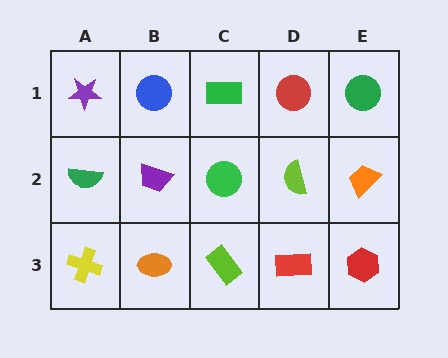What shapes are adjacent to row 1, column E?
An orange trapezoid (row 2, column E), a red circle (row 1, column D).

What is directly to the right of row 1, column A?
A blue circle.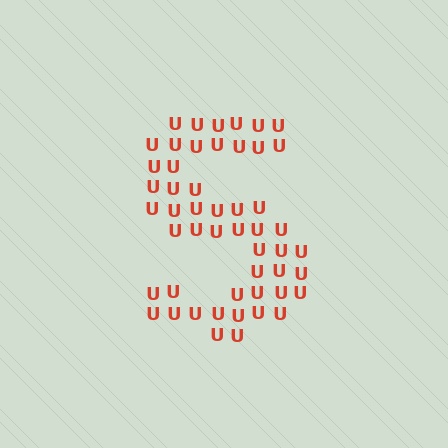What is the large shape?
The large shape is the letter S.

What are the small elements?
The small elements are letter U's.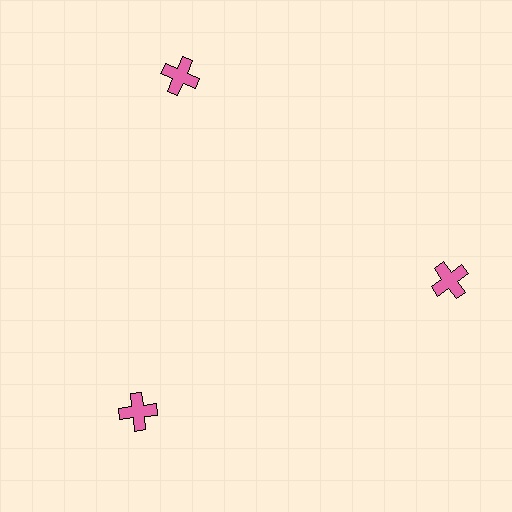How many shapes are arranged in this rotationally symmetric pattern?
There are 3 shapes, arranged in 3 groups of 1.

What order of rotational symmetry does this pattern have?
This pattern has 3-fold rotational symmetry.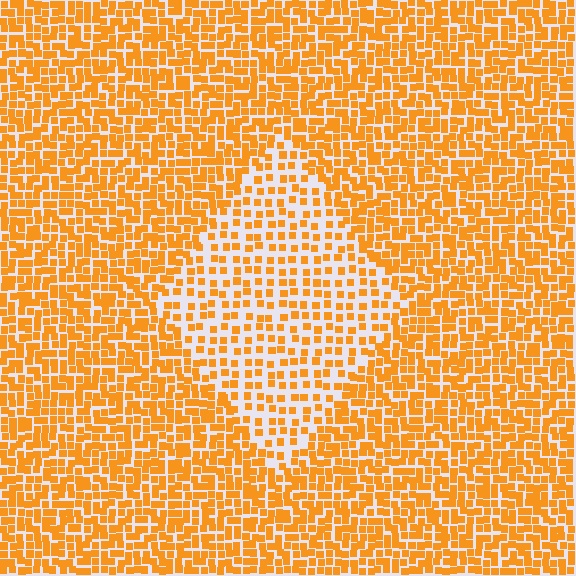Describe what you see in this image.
The image contains small orange elements arranged at two different densities. A diamond-shaped region is visible where the elements are less densely packed than the surrounding area.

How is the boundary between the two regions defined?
The boundary is defined by a change in element density (approximately 1.9x ratio). All elements are the same color, size, and shape.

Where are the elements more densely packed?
The elements are more densely packed outside the diamond boundary.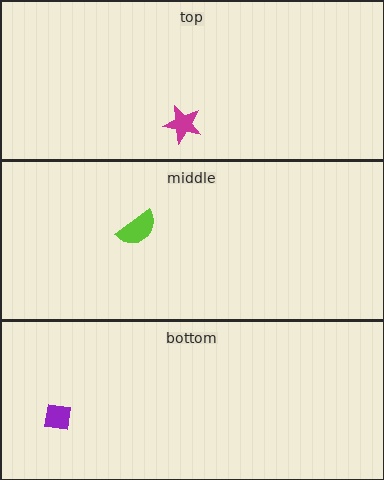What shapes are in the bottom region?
The purple square.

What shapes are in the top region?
The magenta star.